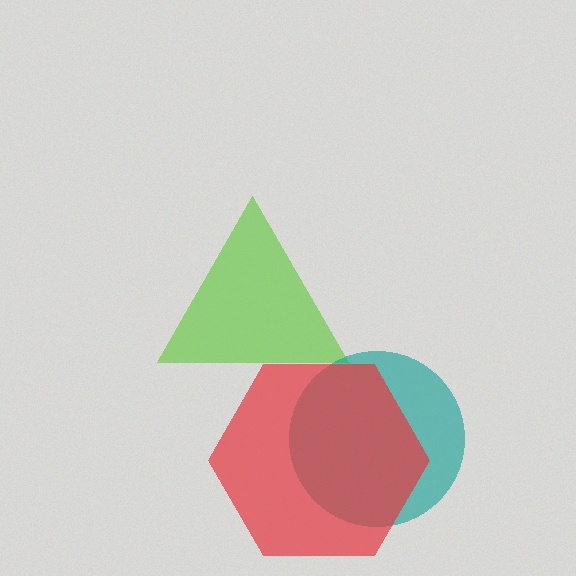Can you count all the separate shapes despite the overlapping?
Yes, there are 3 separate shapes.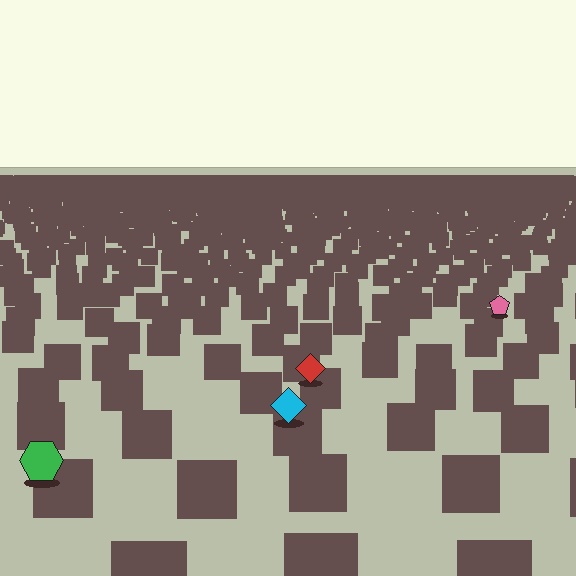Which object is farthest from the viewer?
The pink pentagon is farthest from the viewer. It appears smaller and the ground texture around it is denser.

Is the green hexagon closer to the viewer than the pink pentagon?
Yes. The green hexagon is closer — you can tell from the texture gradient: the ground texture is coarser near it.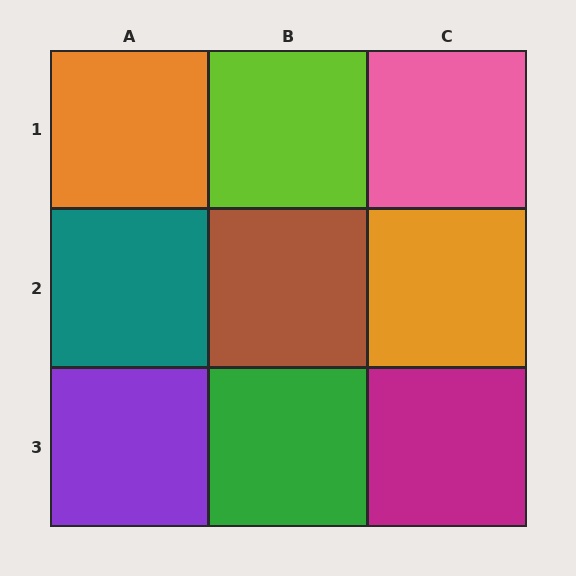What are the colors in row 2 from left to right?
Teal, brown, orange.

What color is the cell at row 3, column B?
Green.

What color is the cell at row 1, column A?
Orange.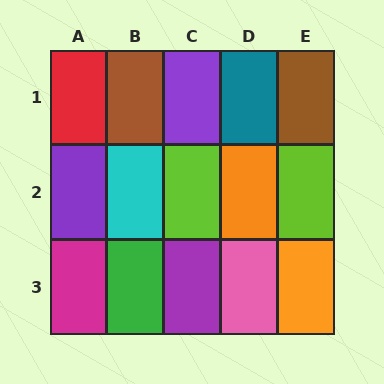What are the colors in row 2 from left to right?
Purple, cyan, lime, orange, lime.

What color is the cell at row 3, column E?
Orange.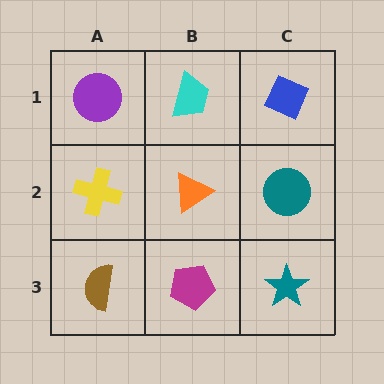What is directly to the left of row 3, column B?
A brown semicircle.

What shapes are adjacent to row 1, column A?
A yellow cross (row 2, column A), a cyan trapezoid (row 1, column B).